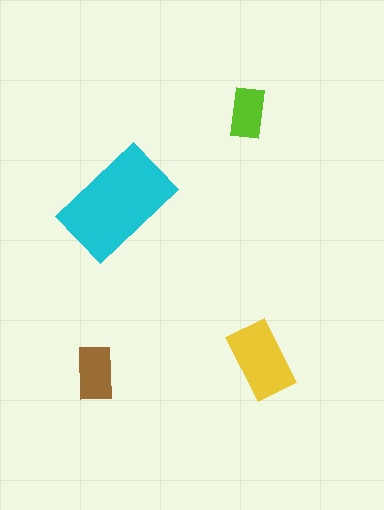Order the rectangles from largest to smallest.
the cyan one, the yellow one, the brown one, the lime one.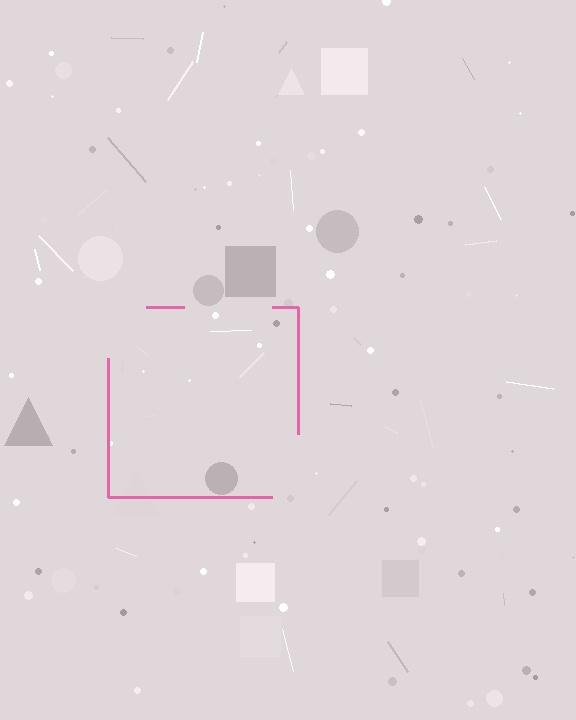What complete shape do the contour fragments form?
The contour fragments form a square.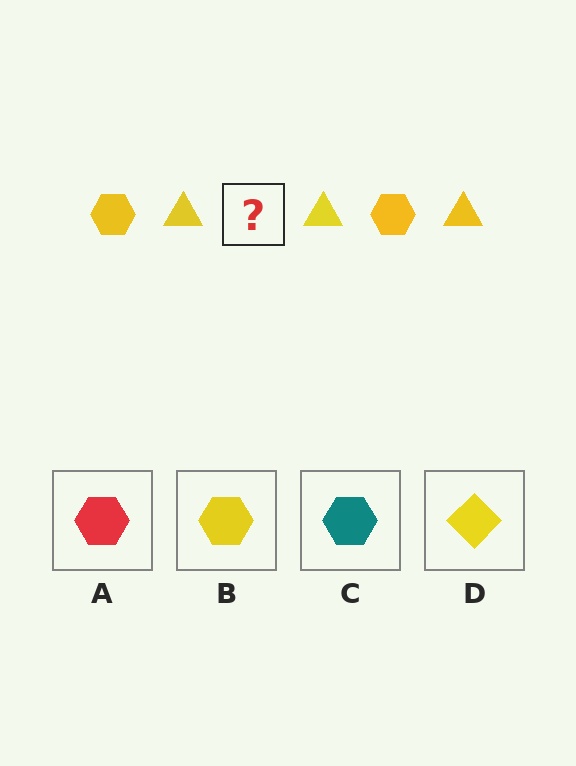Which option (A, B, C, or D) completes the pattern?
B.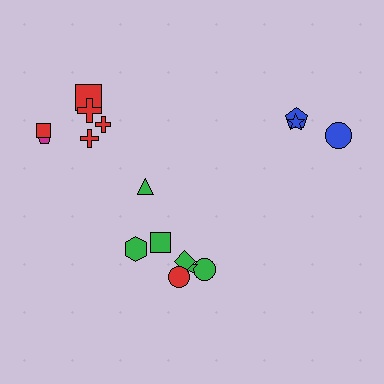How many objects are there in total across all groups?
There are 16 objects.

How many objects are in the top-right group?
There are 3 objects.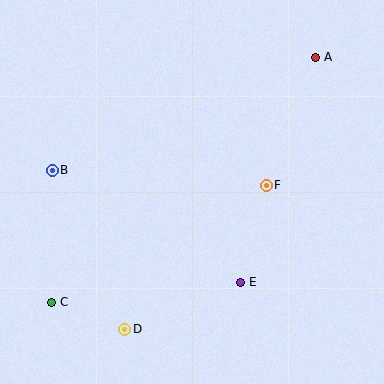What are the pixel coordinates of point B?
Point B is at (52, 170).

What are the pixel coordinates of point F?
Point F is at (266, 185).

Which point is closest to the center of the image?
Point F at (266, 185) is closest to the center.